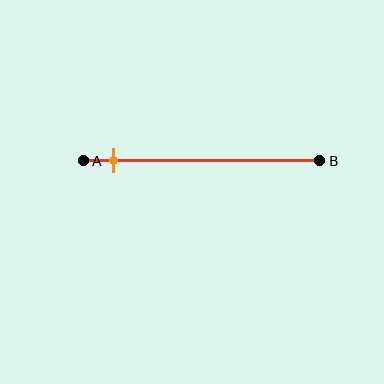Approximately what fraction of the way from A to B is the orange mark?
The orange mark is approximately 15% of the way from A to B.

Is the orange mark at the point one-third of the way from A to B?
No, the mark is at about 15% from A, not at the 33% one-third point.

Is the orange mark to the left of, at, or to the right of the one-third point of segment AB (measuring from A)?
The orange mark is to the left of the one-third point of segment AB.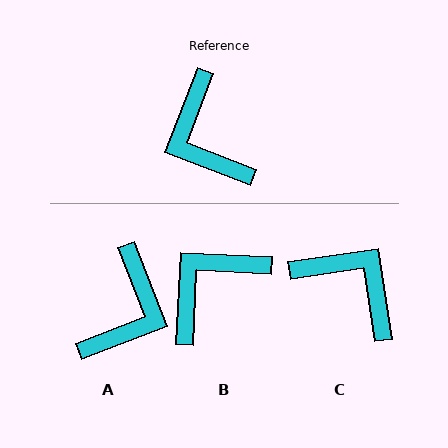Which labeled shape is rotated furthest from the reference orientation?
C, about 150 degrees away.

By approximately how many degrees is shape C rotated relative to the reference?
Approximately 150 degrees clockwise.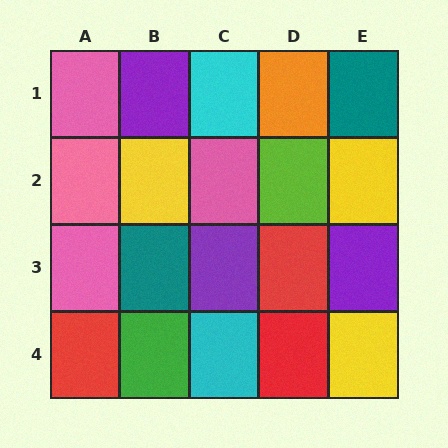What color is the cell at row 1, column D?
Orange.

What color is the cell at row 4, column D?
Red.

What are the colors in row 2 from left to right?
Pink, yellow, pink, lime, yellow.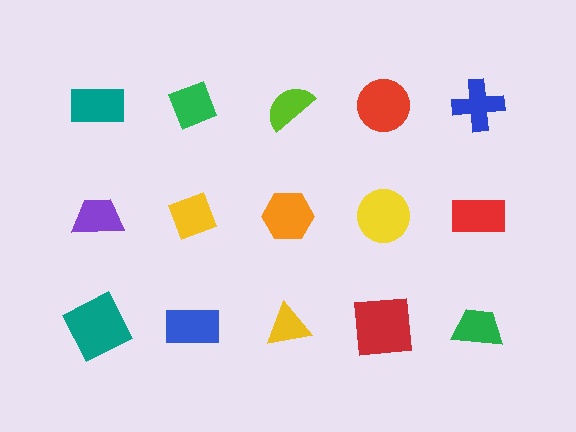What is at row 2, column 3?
An orange hexagon.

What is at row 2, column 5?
A red rectangle.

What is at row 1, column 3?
A lime semicircle.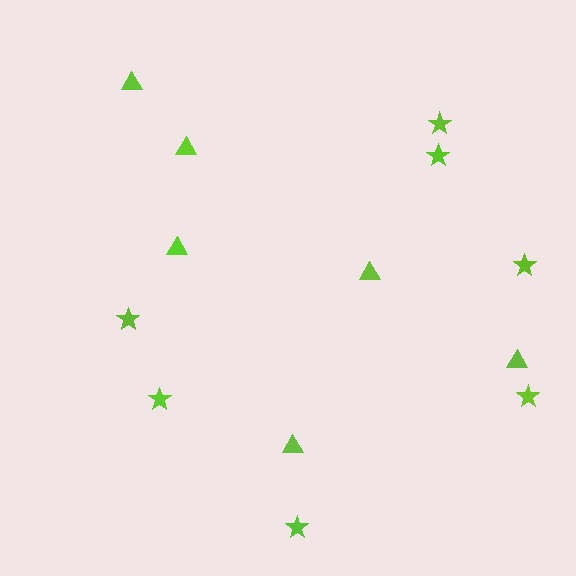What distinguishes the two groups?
There are 2 groups: one group of stars (7) and one group of triangles (6).